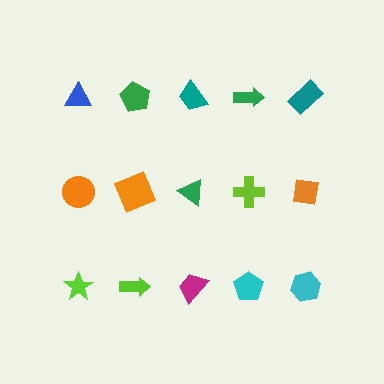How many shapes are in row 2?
5 shapes.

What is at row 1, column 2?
A green pentagon.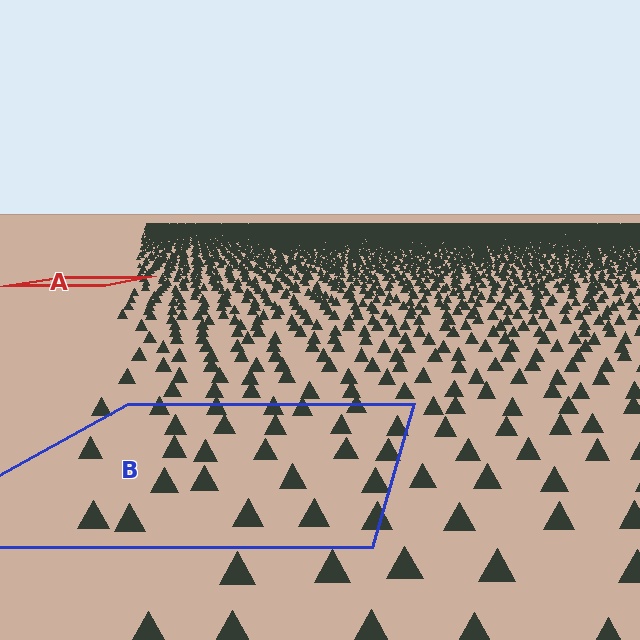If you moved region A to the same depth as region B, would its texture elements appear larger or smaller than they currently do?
They would appear larger. At a closer depth, the same texture elements are projected at a bigger on-screen size.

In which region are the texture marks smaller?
The texture marks are smaller in region A, because it is farther away.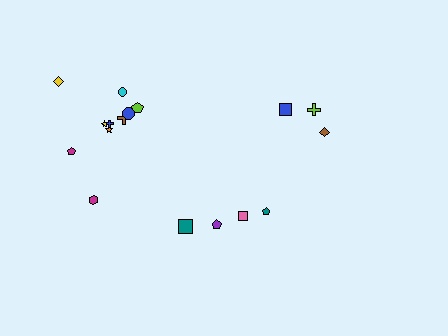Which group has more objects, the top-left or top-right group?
The top-left group.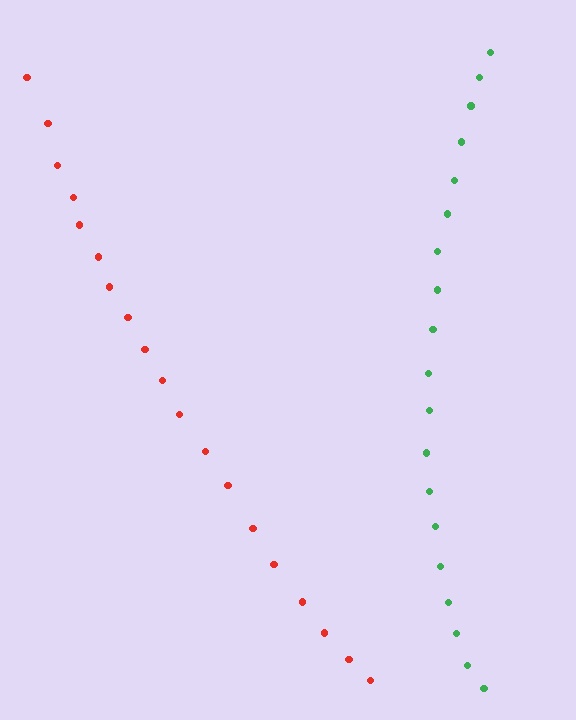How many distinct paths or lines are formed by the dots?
There are 2 distinct paths.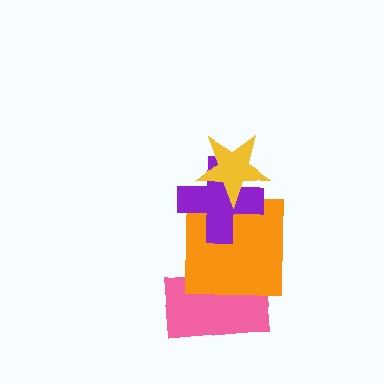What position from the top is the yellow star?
The yellow star is 1st from the top.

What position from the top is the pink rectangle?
The pink rectangle is 4th from the top.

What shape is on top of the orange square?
The purple cross is on top of the orange square.